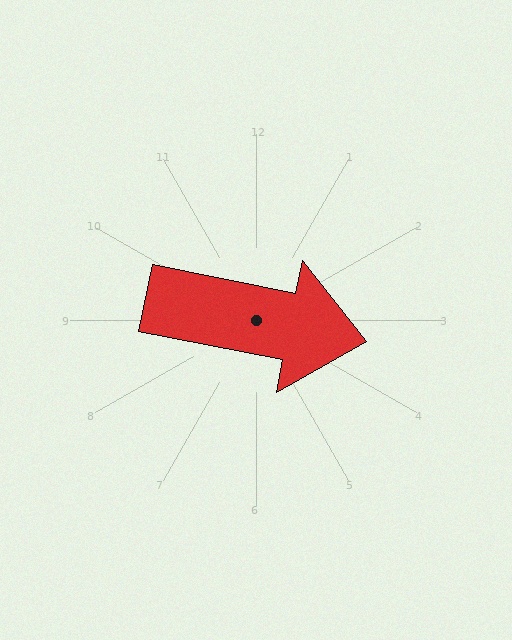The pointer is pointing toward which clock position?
Roughly 3 o'clock.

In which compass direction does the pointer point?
East.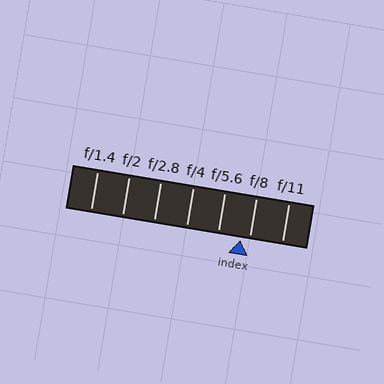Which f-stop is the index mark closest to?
The index mark is closest to f/8.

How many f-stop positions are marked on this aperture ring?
There are 7 f-stop positions marked.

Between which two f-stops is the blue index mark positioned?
The index mark is between f/5.6 and f/8.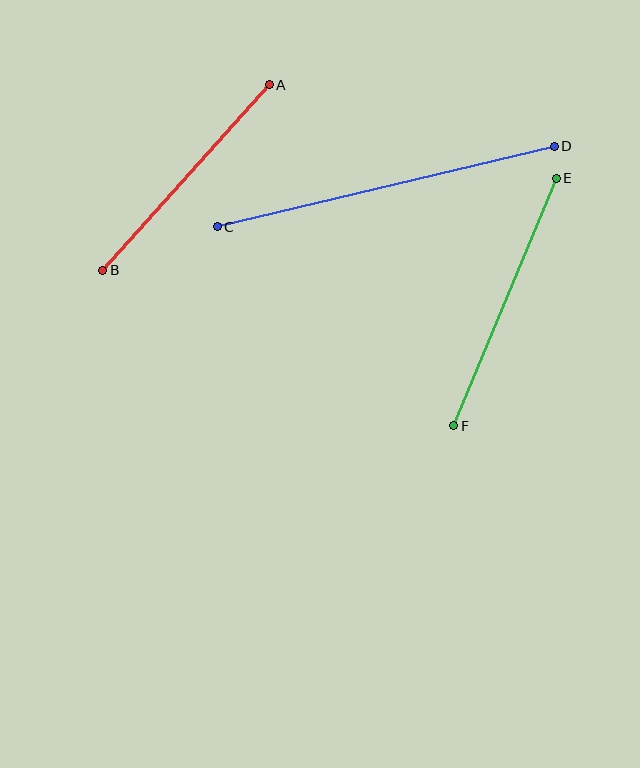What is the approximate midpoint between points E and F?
The midpoint is at approximately (505, 302) pixels.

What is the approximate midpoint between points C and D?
The midpoint is at approximately (386, 187) pixels.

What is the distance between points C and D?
The distance is approximately 346 pixels.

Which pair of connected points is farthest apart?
Points C and D are farthest apart.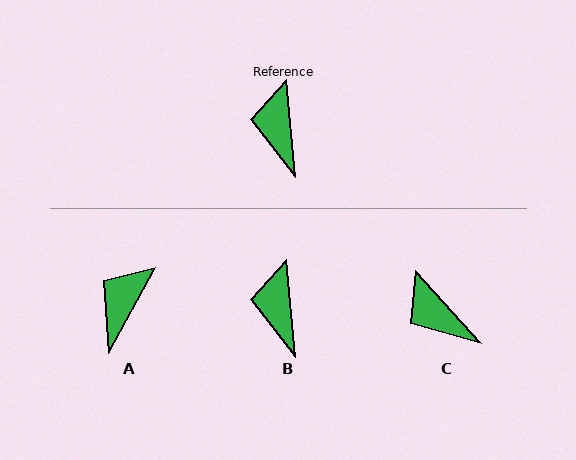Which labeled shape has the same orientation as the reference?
B.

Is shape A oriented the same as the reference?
No, it is off by about 35 degrees.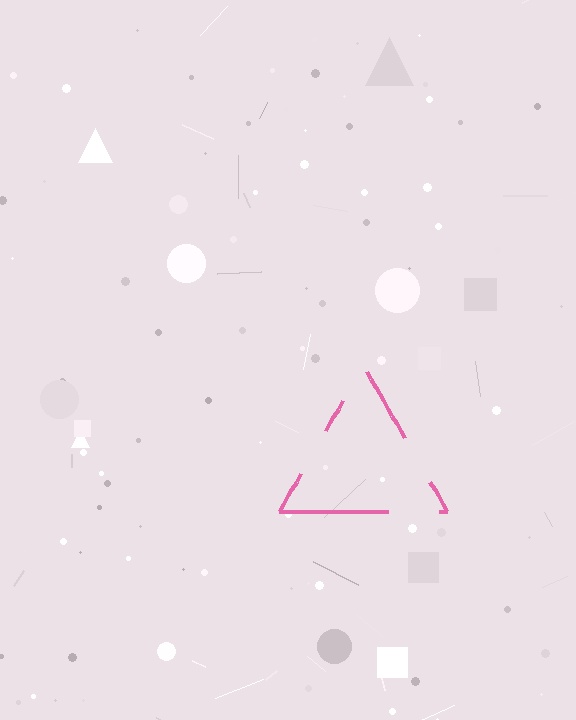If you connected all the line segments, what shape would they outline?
They would outline a triangle.